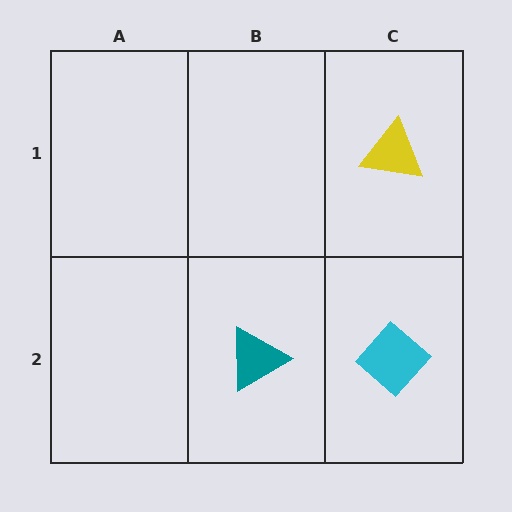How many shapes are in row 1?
1 shape.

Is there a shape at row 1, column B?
No, that cell is empty.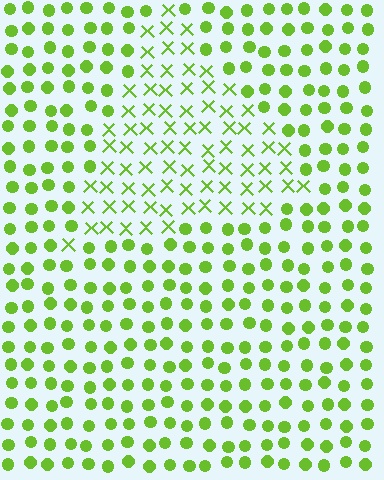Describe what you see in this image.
The image is filled with small lime elements arranged in a uniform grid. A triangle-shaped region contains X marks, while the surrounding area contains circles. The boundary is defined purely by the change in element shape.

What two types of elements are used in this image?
The image uses X marks inside the triangle region and circles outside it.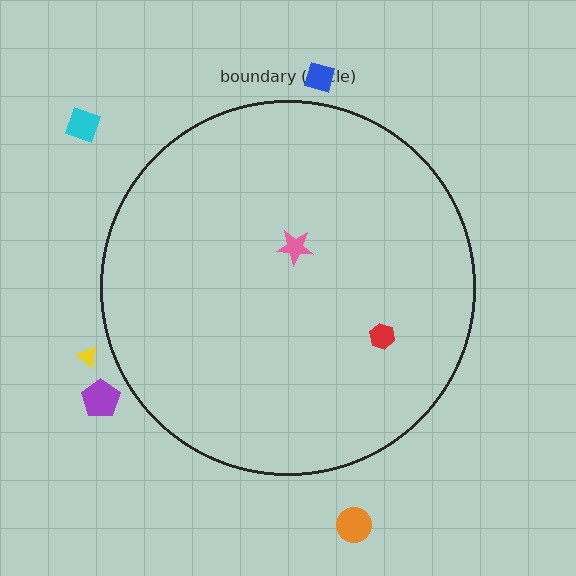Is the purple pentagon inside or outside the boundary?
Outside.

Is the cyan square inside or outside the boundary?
Outside.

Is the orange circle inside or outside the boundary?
Outside.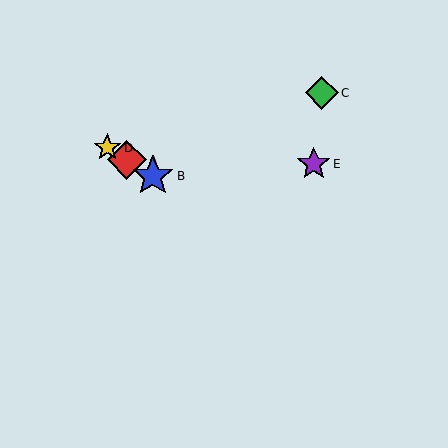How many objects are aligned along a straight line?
3 objects (A, B, D) are aligned along a straight line.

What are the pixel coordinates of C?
Object C is at (322, 93).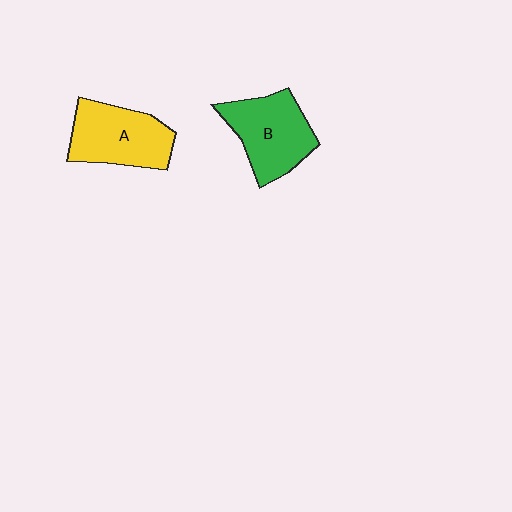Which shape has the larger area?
Shape B (green).